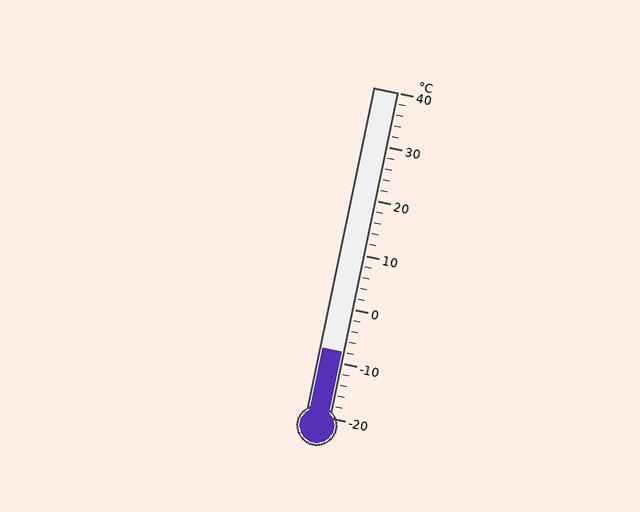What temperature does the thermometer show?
The thermometer shows approximately -8°C.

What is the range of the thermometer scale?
The thermometer scale ranges from -20°C to 40°C.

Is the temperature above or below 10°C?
The temperature is below 10°C.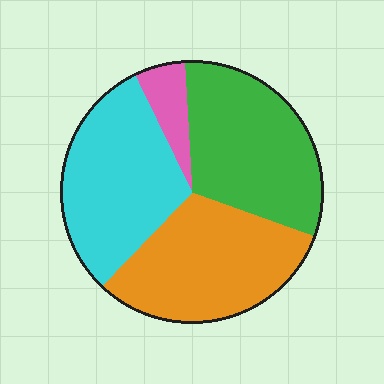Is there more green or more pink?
Green.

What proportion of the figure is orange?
Orange covers about 30% of the figure.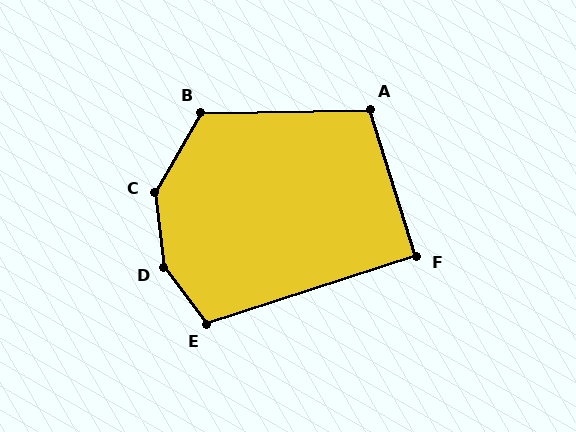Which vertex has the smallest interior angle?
F, at approximately 90 degrees.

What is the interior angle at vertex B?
Approximately 121 degrees (obtuse).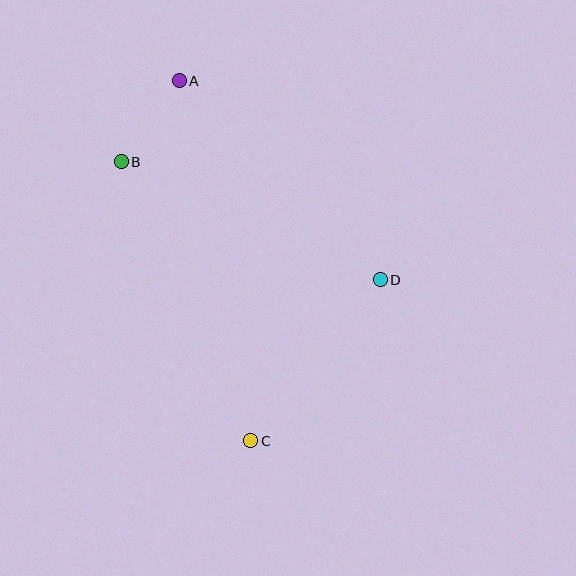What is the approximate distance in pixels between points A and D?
The distance between A and D is approximately 283 pixels.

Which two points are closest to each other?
Points A and B are closest to each other.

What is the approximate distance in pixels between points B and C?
The distance between B and C is approximately 308 pixels.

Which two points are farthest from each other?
Points A and C are farthest from each other.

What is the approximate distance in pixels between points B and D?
The distance between B and D is approximately 285 pixels.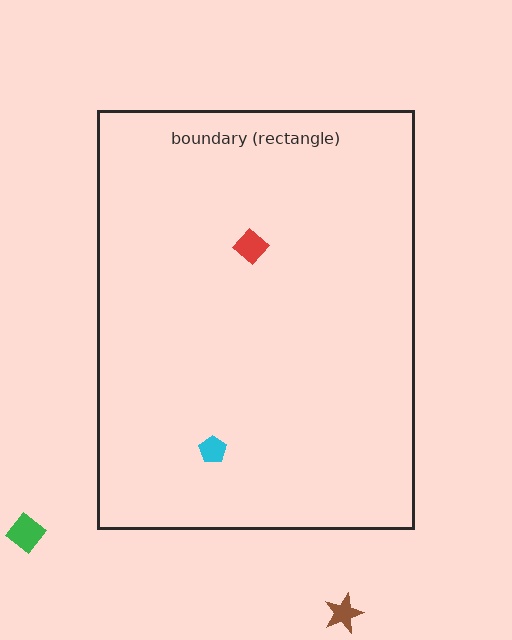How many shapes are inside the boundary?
2 inside, 2 outside.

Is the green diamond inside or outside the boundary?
Outside.